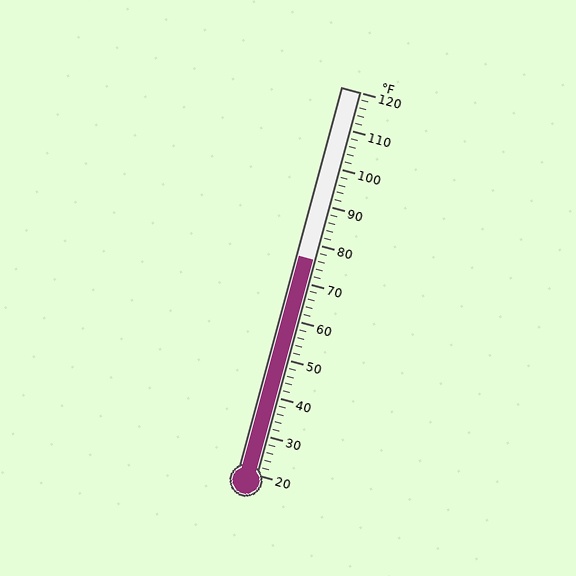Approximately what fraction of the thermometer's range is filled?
The thermometer is filled to approximately 55% of its range.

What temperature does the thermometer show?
The thermometer shows approximately 76°F.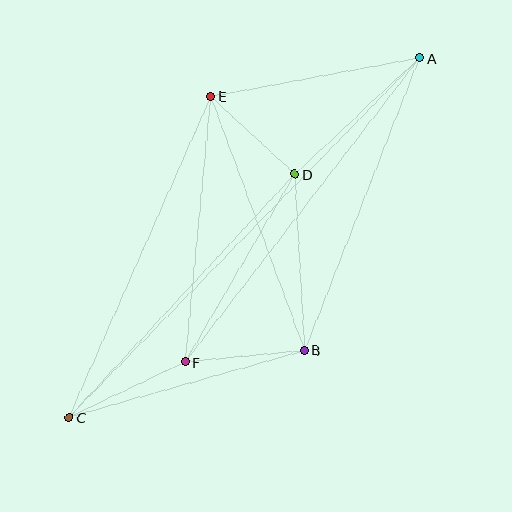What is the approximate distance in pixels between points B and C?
The distance between B and C is approximately 245 pixels.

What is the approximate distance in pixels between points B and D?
The distance between B and D is approximately 176 pixels.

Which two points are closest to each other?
Points D and E are closest to each other.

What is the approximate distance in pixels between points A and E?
The distance between A and E is approximately 213 pixels.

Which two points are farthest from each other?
Points A and C are farthest from each other.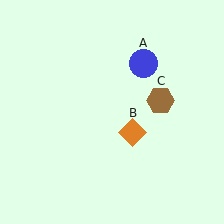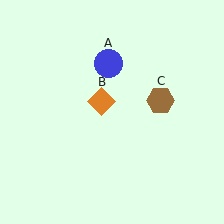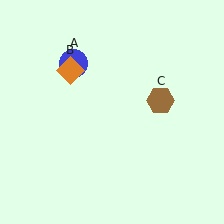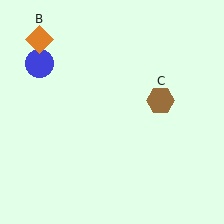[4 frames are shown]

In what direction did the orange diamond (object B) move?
The orange diamond (object B) moved up and to the left.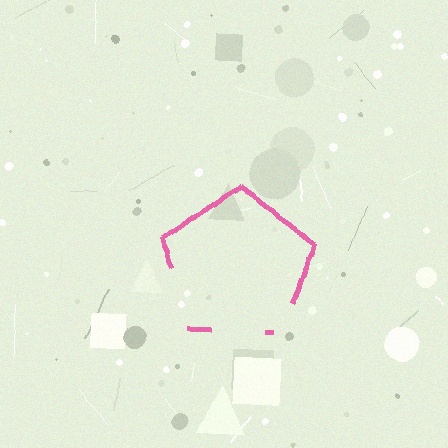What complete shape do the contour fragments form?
The contour fragments form a pentagon.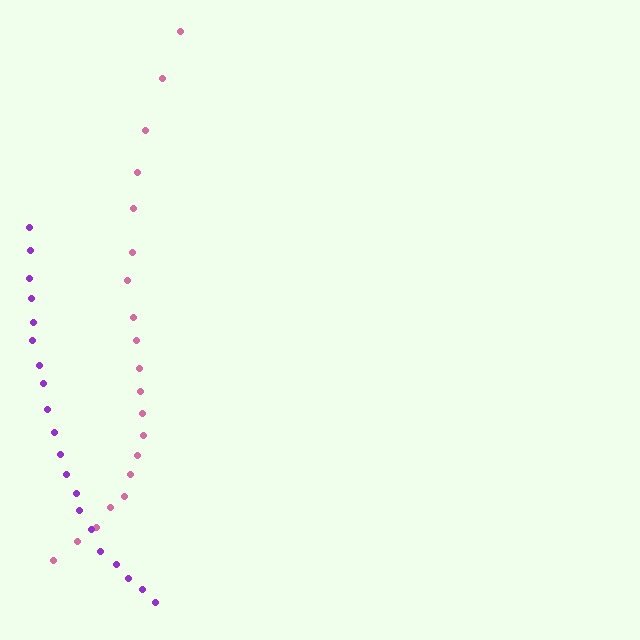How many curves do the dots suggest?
There are 2 distinct paths.